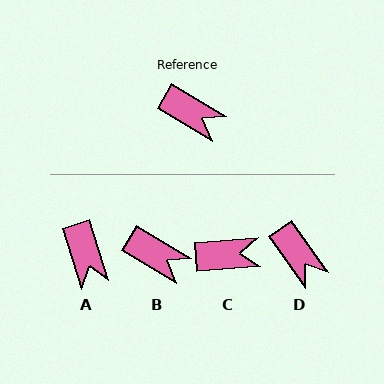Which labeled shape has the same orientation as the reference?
B.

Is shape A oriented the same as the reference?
No, it is off by about 42 degrees.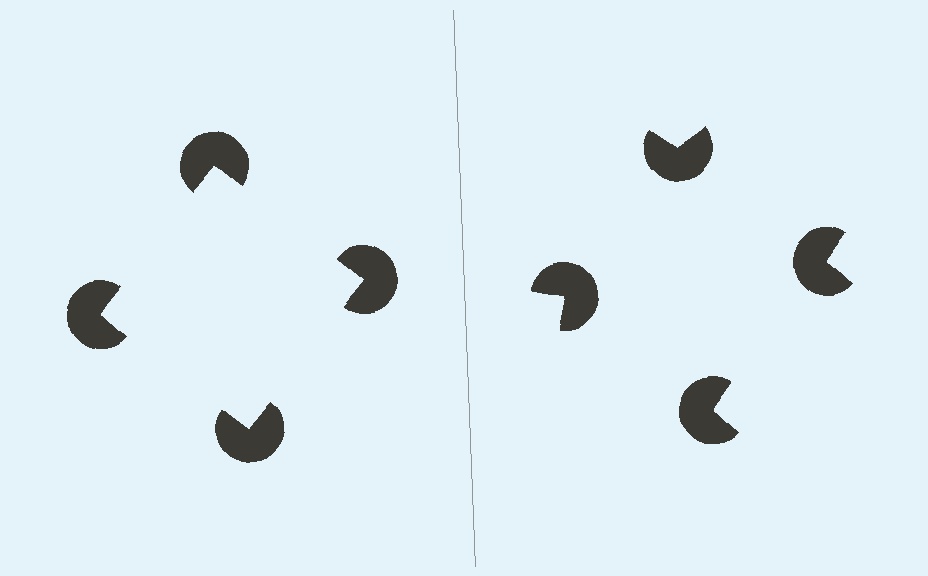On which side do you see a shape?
An illusory square appears on the left side. On the right side the wedge cuts are rotated, so no coherent shape forms.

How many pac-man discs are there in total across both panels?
8 — 4 on each side.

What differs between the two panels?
The pac-man discs are positioned identically on both sides; only the wedge orientations differ. On the left they align to a square; on the right they are misaligned.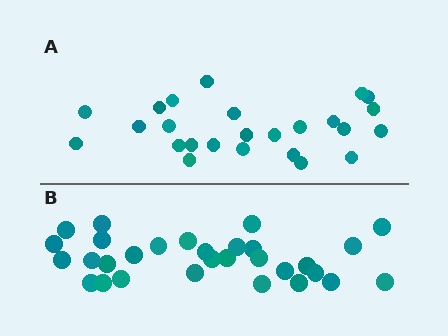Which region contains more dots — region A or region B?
Region B (the bottom region) has more dots.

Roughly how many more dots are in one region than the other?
Region B has about 5 more dots than region A.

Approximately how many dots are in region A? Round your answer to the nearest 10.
About 20 dots. (The exact count is 25, which rounds to 20.)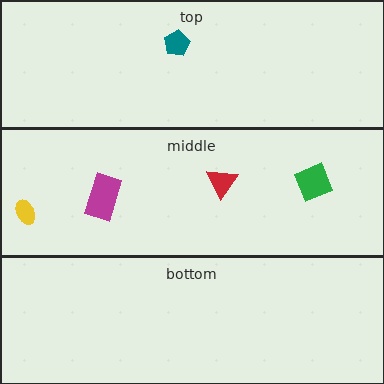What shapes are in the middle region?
The green square, the yellow ellipse, the red triangle, the magenta rectangle.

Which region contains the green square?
The middle region.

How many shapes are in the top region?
1.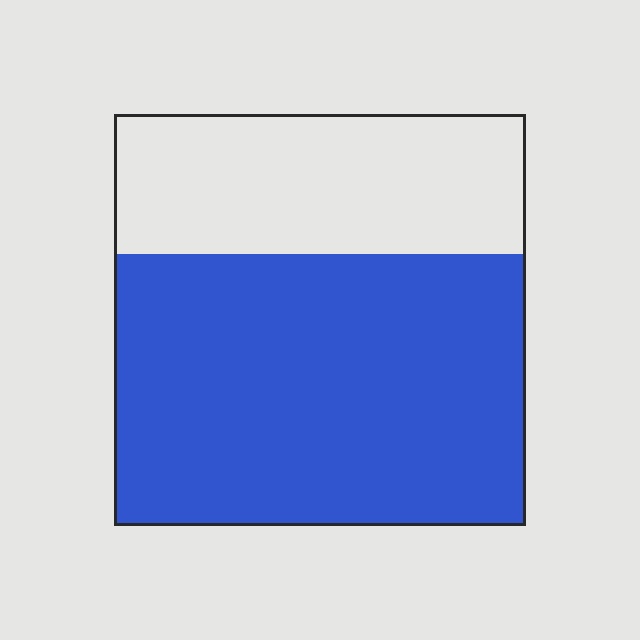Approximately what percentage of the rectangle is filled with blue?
Approximately 65%.